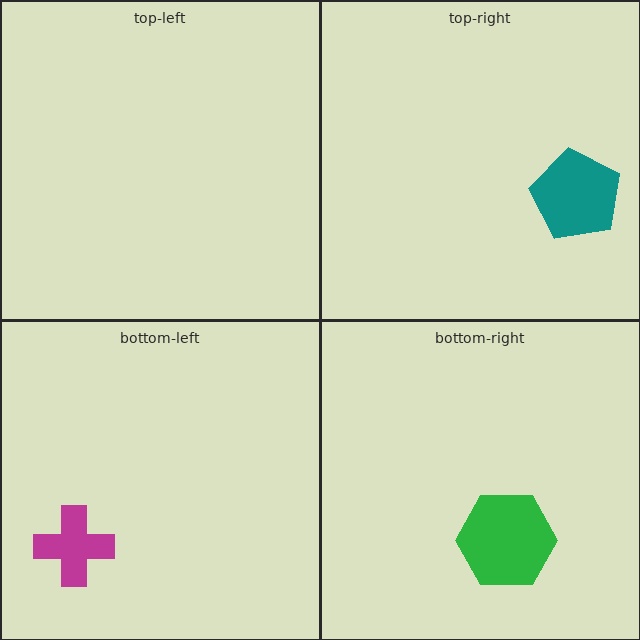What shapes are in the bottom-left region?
The magenta cross.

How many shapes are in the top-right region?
1.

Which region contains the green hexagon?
The bottom-right region.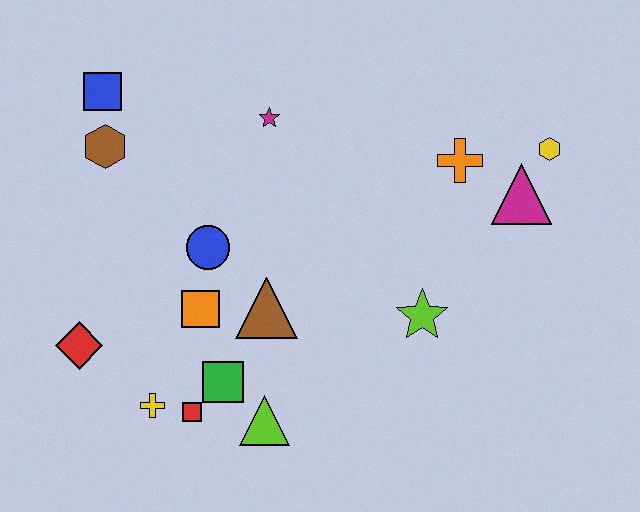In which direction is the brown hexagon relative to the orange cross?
The brown hexagon is to the left of the orange cross.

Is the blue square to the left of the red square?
Yes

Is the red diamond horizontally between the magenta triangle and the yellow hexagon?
No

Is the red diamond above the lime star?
No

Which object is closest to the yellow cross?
The red square is closest to the yellow cross.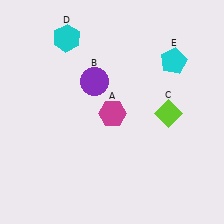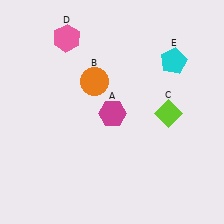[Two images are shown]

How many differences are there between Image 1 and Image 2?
There are 2 differences between the two images.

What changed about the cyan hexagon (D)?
In Image 1, D is cyan. In Image 2, it changed to pink.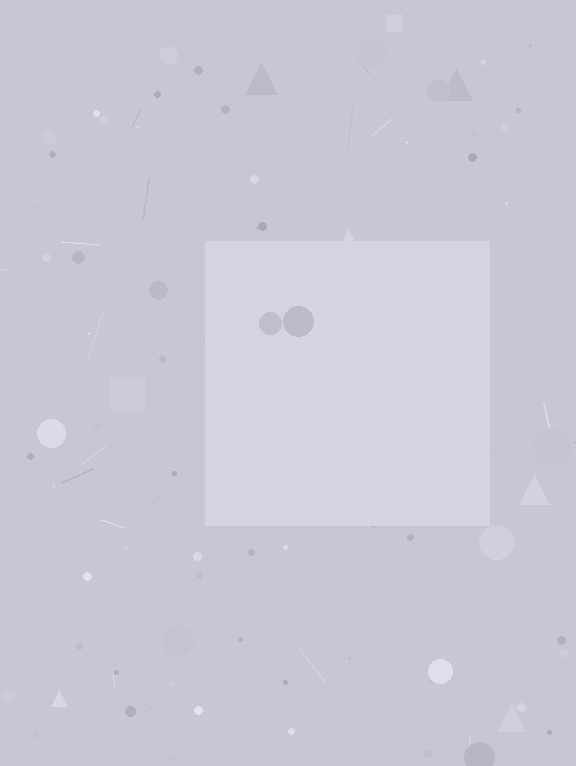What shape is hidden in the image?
A square is hidden in the image.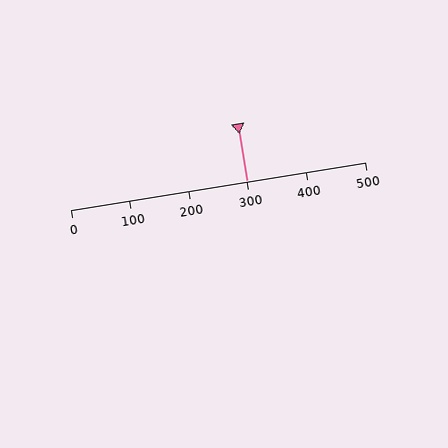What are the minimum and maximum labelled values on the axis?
The axis runs from 0 to 500.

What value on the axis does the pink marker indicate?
The marker indicates approximately 300.